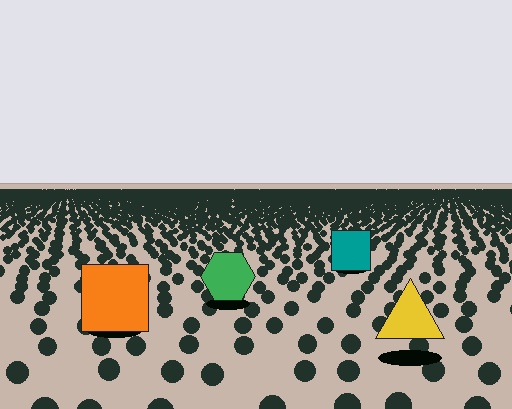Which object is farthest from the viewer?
The teal square is farthest from the viewer. It appears smaller and the ground texture around it is denser.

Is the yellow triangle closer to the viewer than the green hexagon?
Yes. The yellow triangle is closer — you can tell from the texture gradient: the ground texture is coarser near it.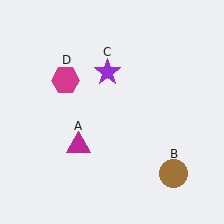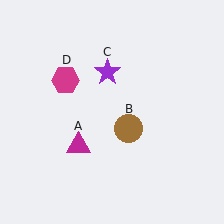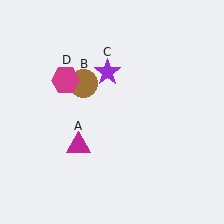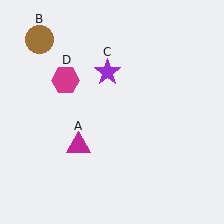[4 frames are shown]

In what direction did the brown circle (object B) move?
The brown circle (object B) moved up and to the left.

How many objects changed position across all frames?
1 object changed position: brown circle (object B).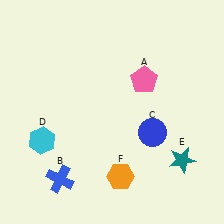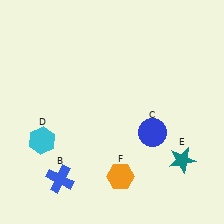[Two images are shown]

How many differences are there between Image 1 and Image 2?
There is 1 difference between the two images.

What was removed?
The pink pentagon (A) was removed in Image 2.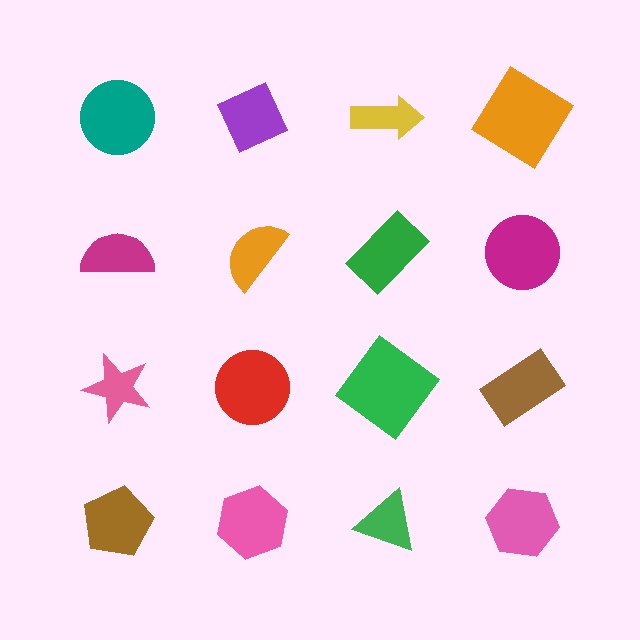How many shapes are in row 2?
4 shapes.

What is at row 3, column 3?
A green diamond.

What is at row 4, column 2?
A pink hexagon.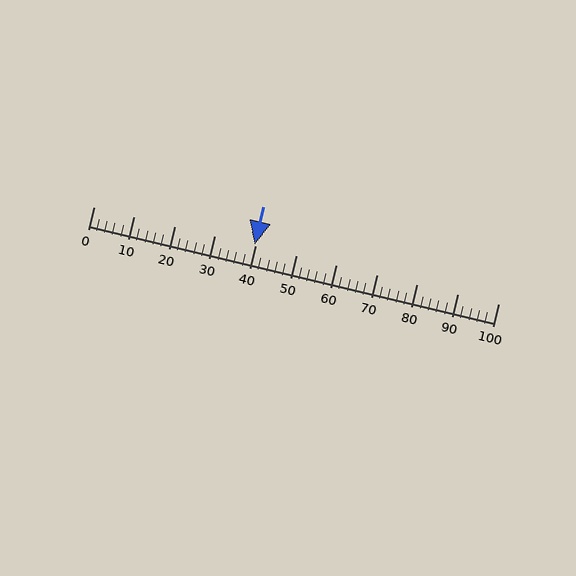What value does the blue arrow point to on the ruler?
The blue arrow points to approximately 40.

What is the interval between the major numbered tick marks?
The major tick marks are spaced 10 units apart.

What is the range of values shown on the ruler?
The ruler shows values from 0 to 100.